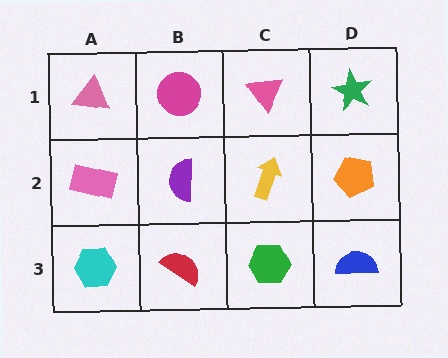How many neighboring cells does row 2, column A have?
3.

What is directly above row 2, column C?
A pink triangle.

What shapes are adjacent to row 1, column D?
An orange pentagon (row 2, column D), a pink triangle (row 1, column C).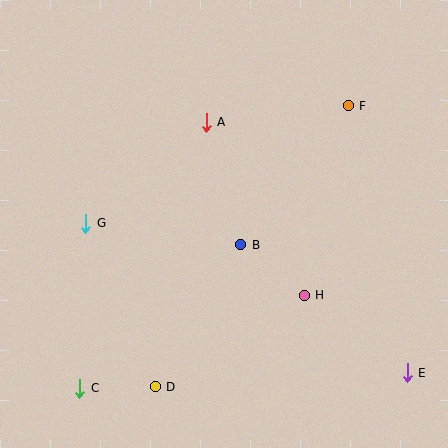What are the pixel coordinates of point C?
Point C is at (80, 389).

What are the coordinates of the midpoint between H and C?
The midpoint between H and C is at (192, 342).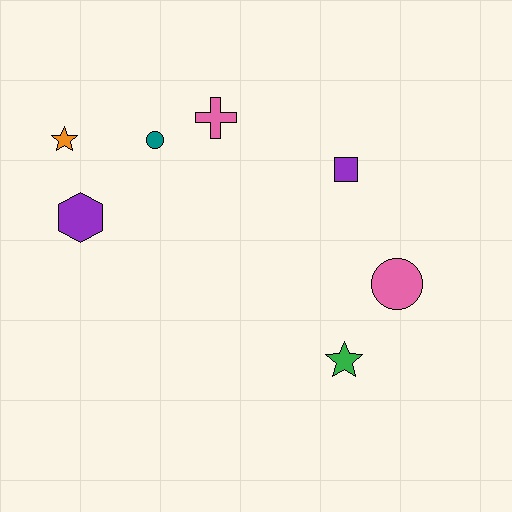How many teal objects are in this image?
There is 1 teal object.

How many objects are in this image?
There are 7 objects.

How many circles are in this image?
There are 2 circles.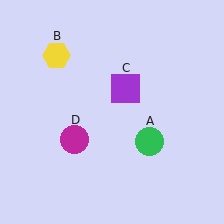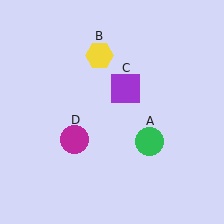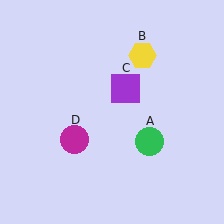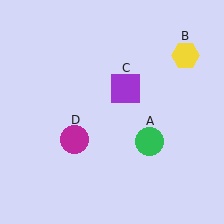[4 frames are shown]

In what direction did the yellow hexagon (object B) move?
The yellow hexagon (object B) moved right.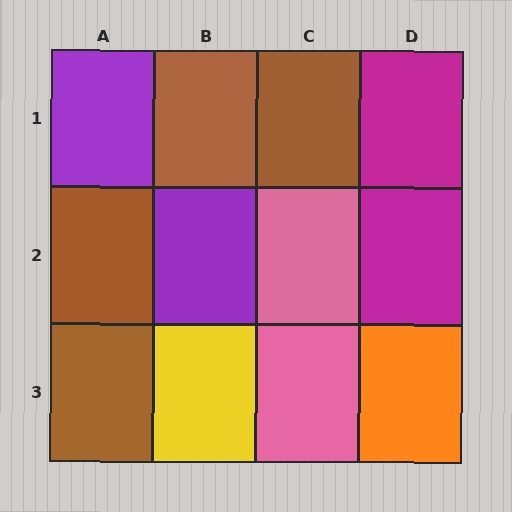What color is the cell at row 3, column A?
Brown.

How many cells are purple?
2 cells are purple.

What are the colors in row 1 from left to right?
Purple, brown, brown, magenta.